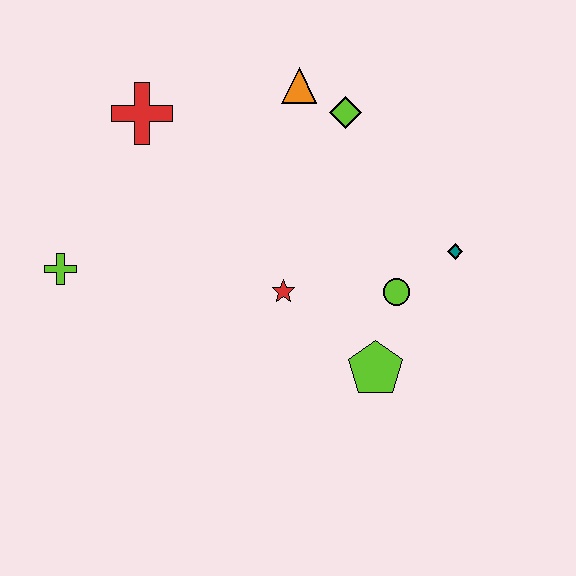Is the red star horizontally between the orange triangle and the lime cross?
Yes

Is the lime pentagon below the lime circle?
Yes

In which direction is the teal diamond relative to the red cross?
The teal diamond is to the right of the red cross.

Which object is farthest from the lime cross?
The teal diamond is farthest from the lime cross.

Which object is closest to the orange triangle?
The lime diamond is closest to the orange triangle.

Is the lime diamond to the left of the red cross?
No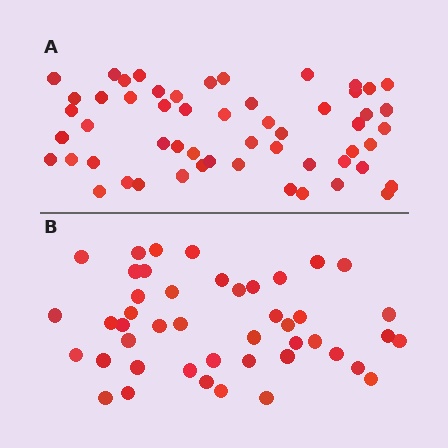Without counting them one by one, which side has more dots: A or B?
Region A (the top region) has more dots.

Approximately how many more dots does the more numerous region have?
Region A has roughly 10 or so more dots than region B.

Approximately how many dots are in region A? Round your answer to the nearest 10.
About 60 dots. (The exact count is 55, which rounds to 60.)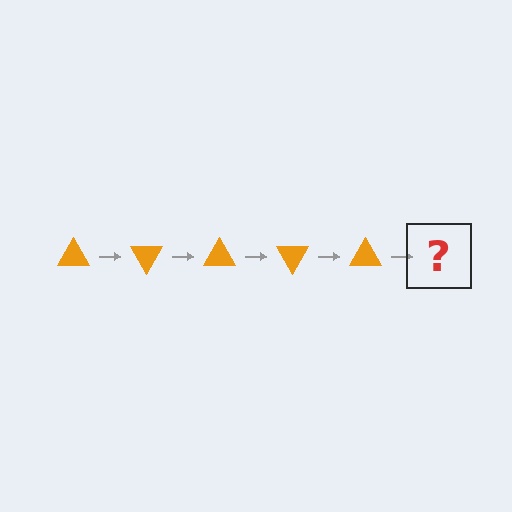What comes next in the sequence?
The next element should be an orange triangle rotated 300 degrees.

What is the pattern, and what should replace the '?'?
The pattern is that the triangle rotates 60 degrees each step. The '?' should be an orange triangle rotated 300 degrees.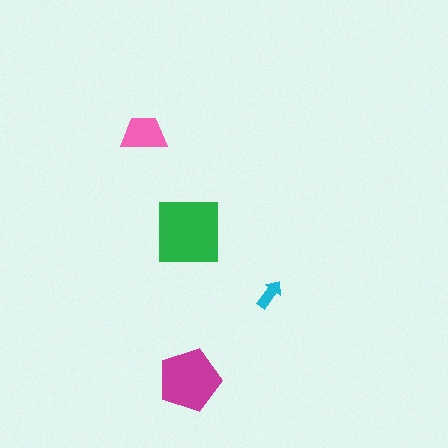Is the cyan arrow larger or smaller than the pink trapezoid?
Smaller.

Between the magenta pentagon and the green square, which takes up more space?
The green square.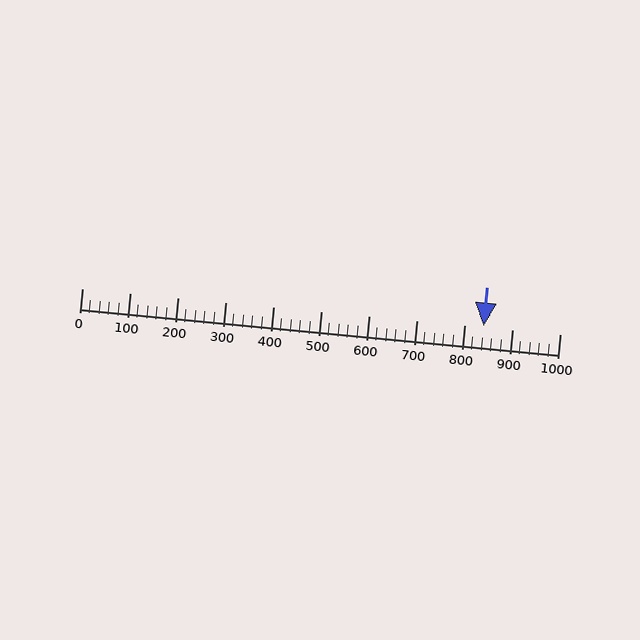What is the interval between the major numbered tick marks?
The major tick marks are spaced 100 units apart.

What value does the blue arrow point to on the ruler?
The blue arrow points to approximately 840.